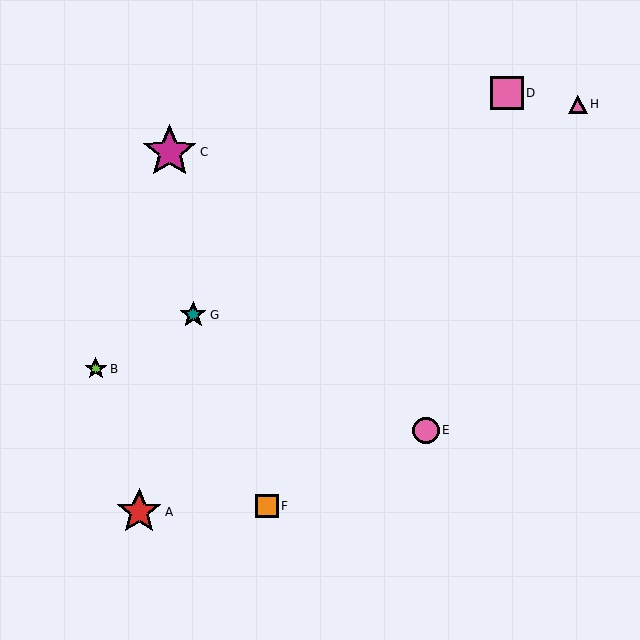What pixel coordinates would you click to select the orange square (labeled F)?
Click at (267, 506) to select the orange square F.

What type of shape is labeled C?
Shape C is a magenta star.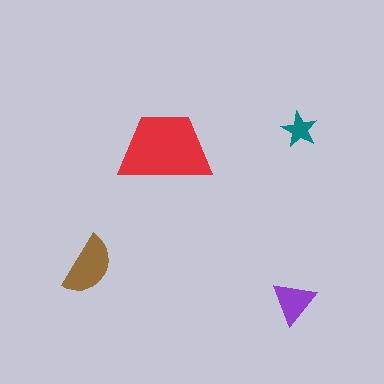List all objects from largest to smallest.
The red trapezoid, the brown semicircle, the purple triangle, the teal star.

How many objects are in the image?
There are 4 objects in the image.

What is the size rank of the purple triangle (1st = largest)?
3rd.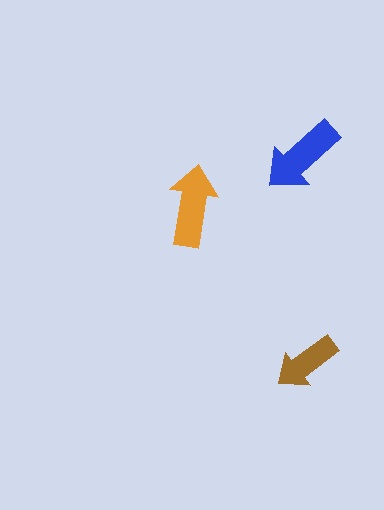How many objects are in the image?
There are 3 objects in the image.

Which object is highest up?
The blue arrow is topmost.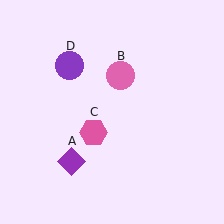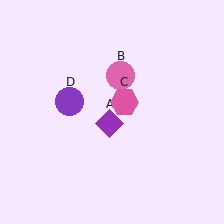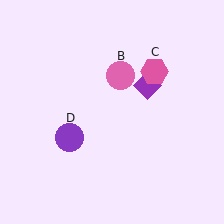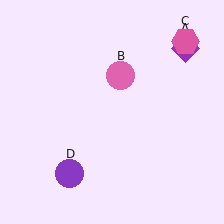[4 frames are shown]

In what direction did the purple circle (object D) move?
The purple circle (object D) moved down.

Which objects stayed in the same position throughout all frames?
Pink circle (object B) remained stationary.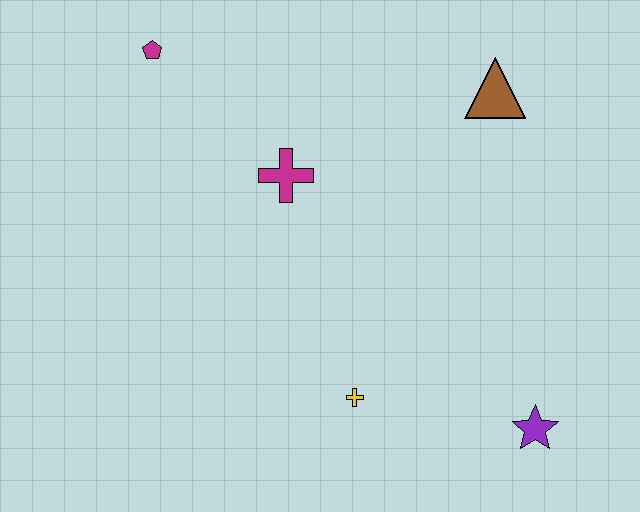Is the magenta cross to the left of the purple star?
Yes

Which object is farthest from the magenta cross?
The purple star is farthest from the magenta cross.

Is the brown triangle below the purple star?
No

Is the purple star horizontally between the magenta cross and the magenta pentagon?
No